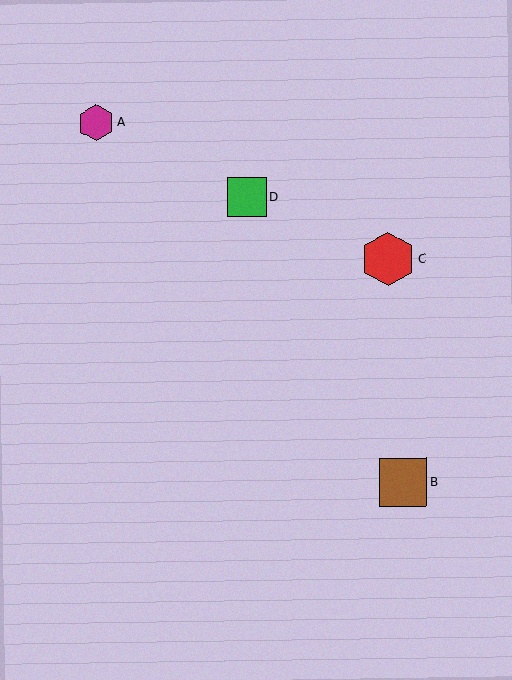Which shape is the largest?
The red hexagon (labeled C) is the largest.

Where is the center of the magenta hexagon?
The center of the magenta hexagon is at (96, 123).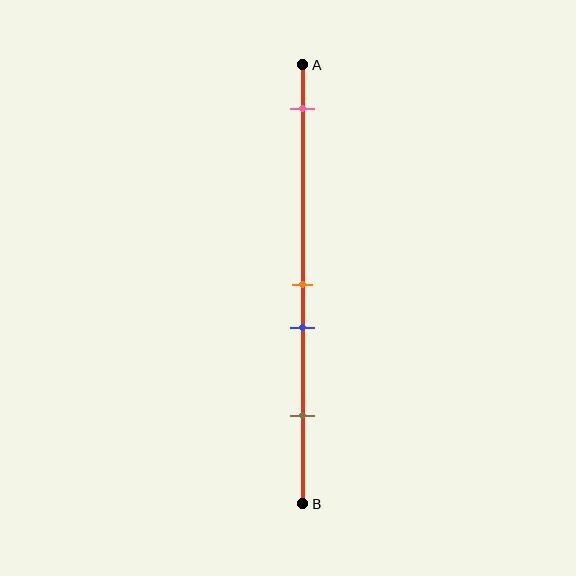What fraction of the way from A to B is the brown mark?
The brown mark is approximately 80% (0.8) of the way from A to B.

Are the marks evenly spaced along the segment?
No, the marks are not evenly spaced.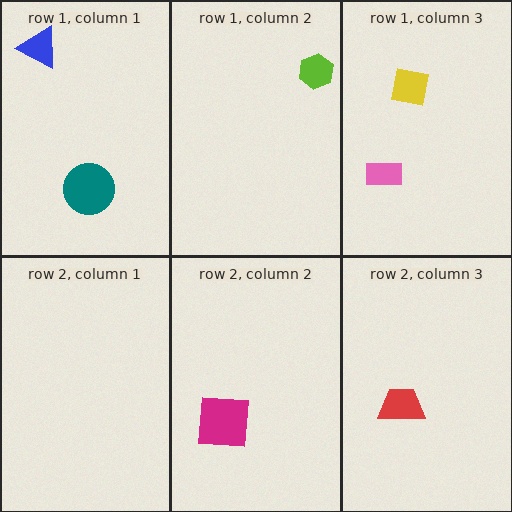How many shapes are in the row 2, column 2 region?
1.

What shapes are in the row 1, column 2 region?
The lime hexagon.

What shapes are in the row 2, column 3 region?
The red trapezoid.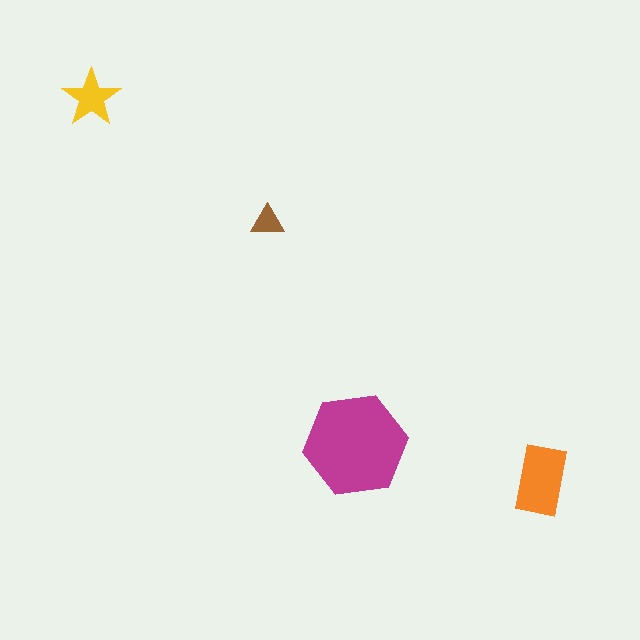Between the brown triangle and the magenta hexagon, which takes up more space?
The magenta hexagon.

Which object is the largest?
The magenta hexagon.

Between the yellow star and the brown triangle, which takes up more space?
The yellow star.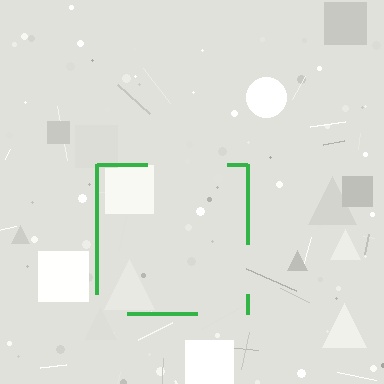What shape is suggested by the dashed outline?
The dashed outline suggests a square.